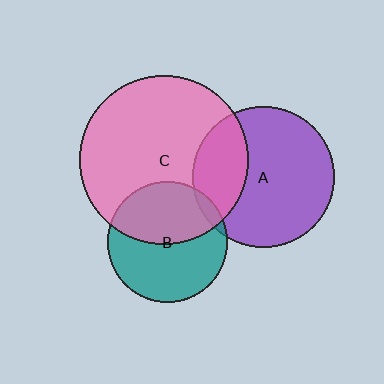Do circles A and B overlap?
Yes.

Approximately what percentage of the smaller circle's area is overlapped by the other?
Approximately 5%.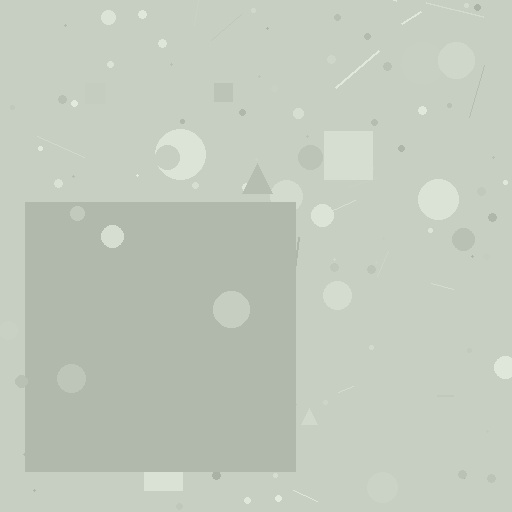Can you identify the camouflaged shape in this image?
The camouflaged shape is a square.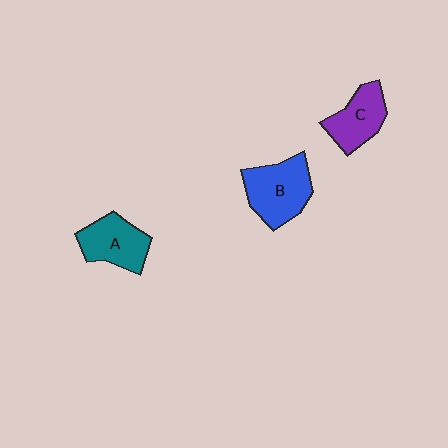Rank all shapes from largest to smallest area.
From largest to smallest: B (blue), A (teal), C (purple).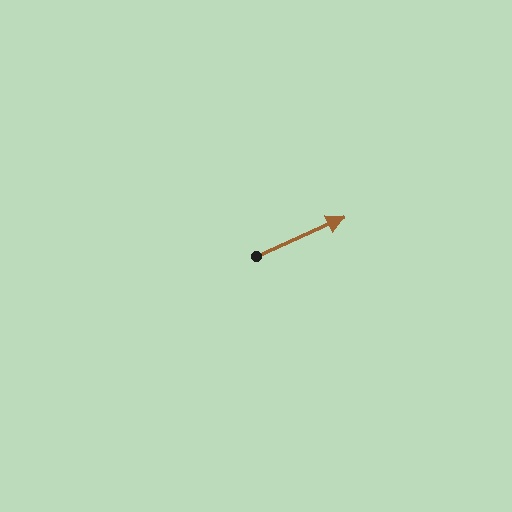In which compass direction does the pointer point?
Northeast.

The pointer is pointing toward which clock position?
Roughly 2 o'clock.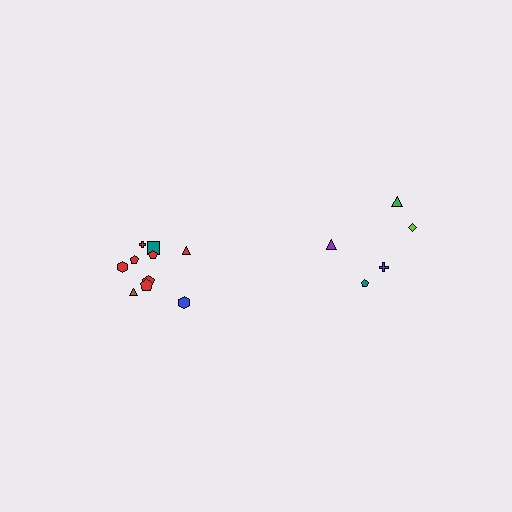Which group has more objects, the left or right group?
The left group.